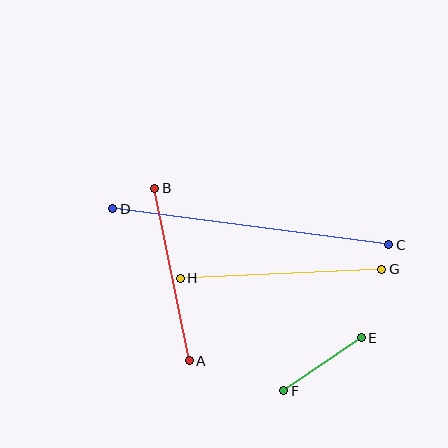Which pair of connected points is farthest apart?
Points C and D are farthest apart.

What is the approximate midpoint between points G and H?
The midpoint is at approximately (281, 274) pixels.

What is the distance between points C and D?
The distance is approximately 278 pixels.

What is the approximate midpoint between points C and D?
The midpoint is at approximately (251, 227) pixels.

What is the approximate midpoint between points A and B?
The midpoint is at approximately (172, 275) pixels.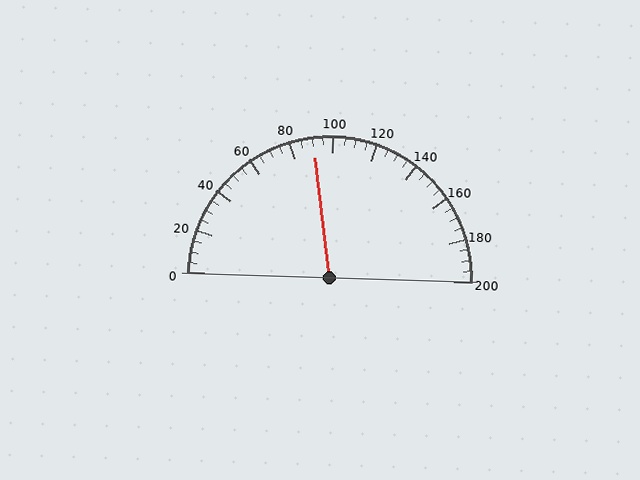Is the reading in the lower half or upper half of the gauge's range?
The reading is in the lower half of the range (0 to 200).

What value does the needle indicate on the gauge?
The needle indicates approximately 90.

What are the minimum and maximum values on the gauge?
The gauge ranges from 0 to 200.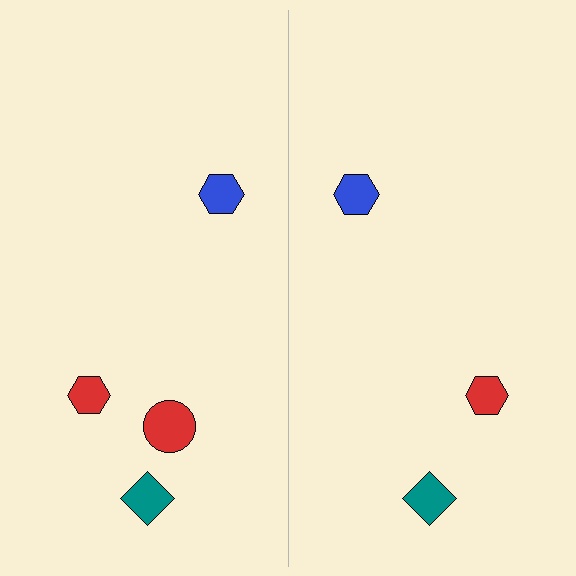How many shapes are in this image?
There are 7 shapes in this image.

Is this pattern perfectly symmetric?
No, the pattern is not perfectly symmetric. A red circle is missing from the right side.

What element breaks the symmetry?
A red circle is missing from the right side.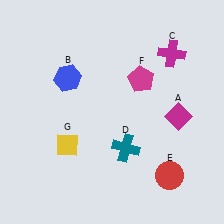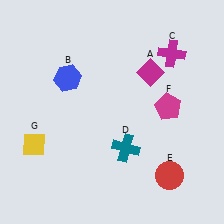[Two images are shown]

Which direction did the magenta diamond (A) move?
The magenta diamond (A) moved up.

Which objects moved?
The objects that moved are: the magenta diamond (A), the magenta pentagon (F), the yellow diamond (G).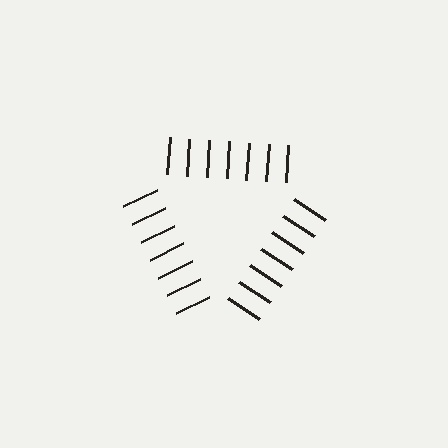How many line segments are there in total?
21 — 7 along each of the 3 edges.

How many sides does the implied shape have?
3 sides — the line-ends trace a triangle.